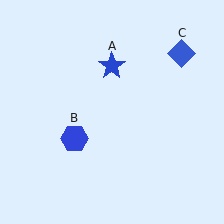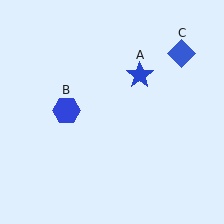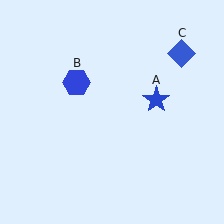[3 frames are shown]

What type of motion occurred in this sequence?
The blue star (object A), blue hexagon (object B) rotated clockwise around the center of the scene.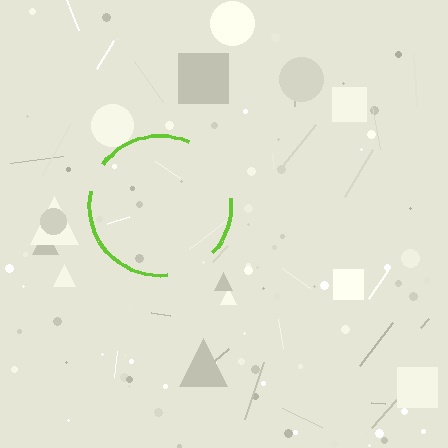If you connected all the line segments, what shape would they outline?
They would outline a circle.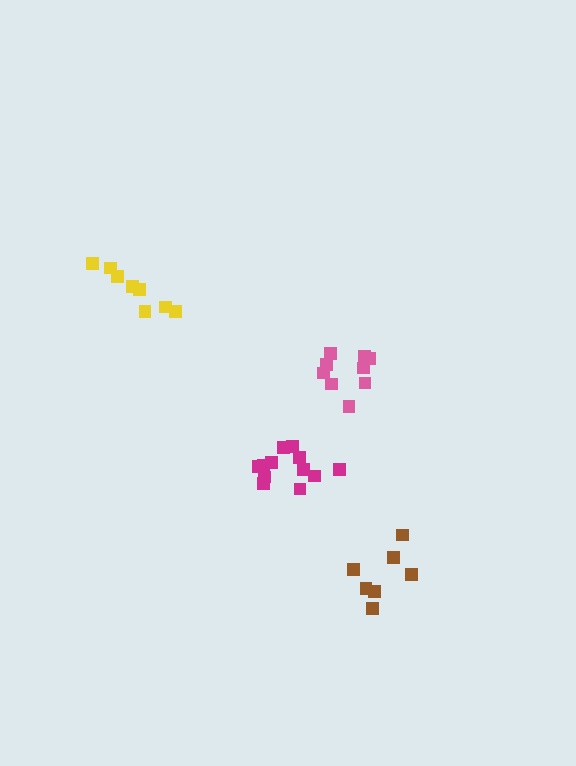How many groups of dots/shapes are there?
There are 4 groups.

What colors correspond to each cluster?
The clusters are colored: magenta, brown, pink, yellow.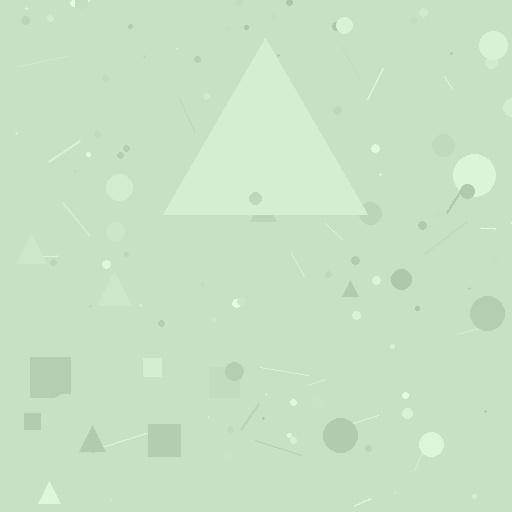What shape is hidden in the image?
A triangle is hidden in the image.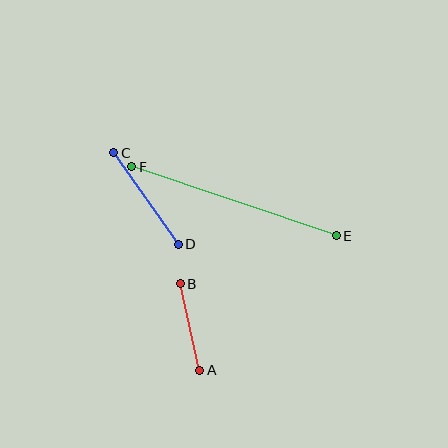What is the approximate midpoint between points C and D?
The midpoint is at approximately (146, 199) pixels.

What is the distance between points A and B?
The distance is approximately 89 pixels.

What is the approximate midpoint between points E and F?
The midpoint is at approximately (234, 201) pixels.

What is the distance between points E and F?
The distance is approximately 216 pixels.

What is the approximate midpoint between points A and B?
The midpoint is at approximately (190, 327) pixels.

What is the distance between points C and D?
The distance is approximately 112 pixels.